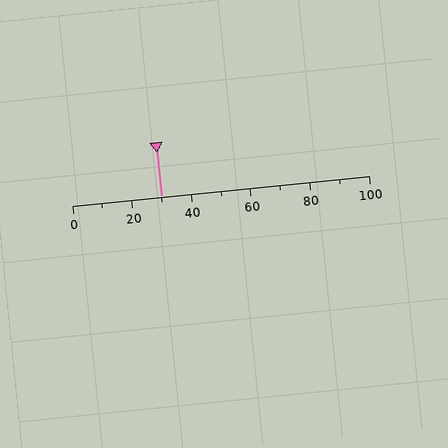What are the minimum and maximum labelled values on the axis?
The axis runs from 0 to 100.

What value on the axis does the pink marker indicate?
The marker indicates approximately 30.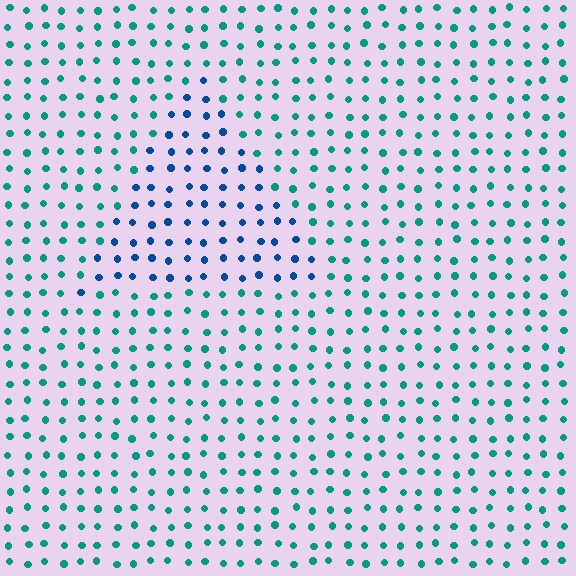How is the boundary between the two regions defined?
The boundary is defined purely by a slight shift in hue (about 42 degrees). Spacing, size, and orientation are identical on both sides.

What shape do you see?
I see a triangle.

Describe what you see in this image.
The image is filled with small teal elements in a uniform arrangement. A triangle-shaped region is visible where the elements are tinted to a slightly different hue, forming a subtle color boundary.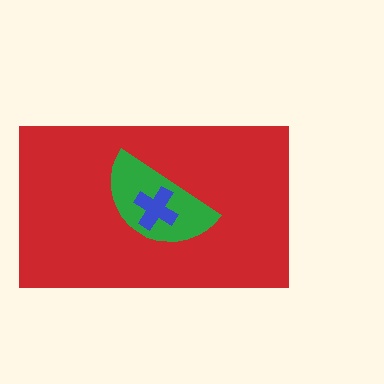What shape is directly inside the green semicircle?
The blue cross.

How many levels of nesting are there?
3.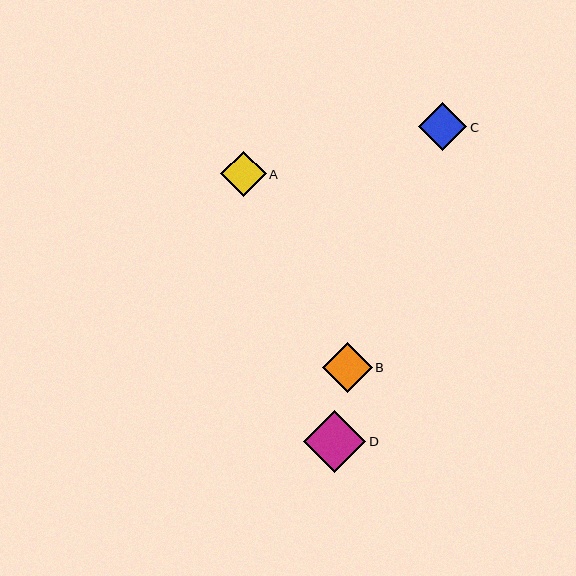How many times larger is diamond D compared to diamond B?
Diamond D is approximately 1.2 times the size of diamond B.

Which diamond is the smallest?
Diamond A is the smallest with a size of approximately 45 pixels.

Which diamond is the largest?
Diamond D is the largest with a size of approximately 62 pixels.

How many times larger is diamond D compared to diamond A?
Diamond D is approximately 1.4 times the size of diamond A.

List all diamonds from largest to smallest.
From largest to smallest: D, B, C, A.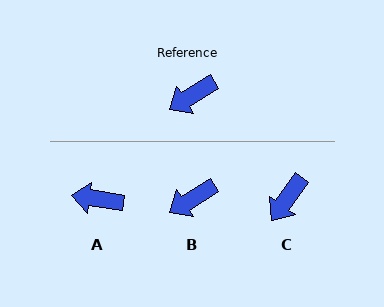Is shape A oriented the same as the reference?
No, it is off by about 40 degrees.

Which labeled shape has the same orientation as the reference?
B.